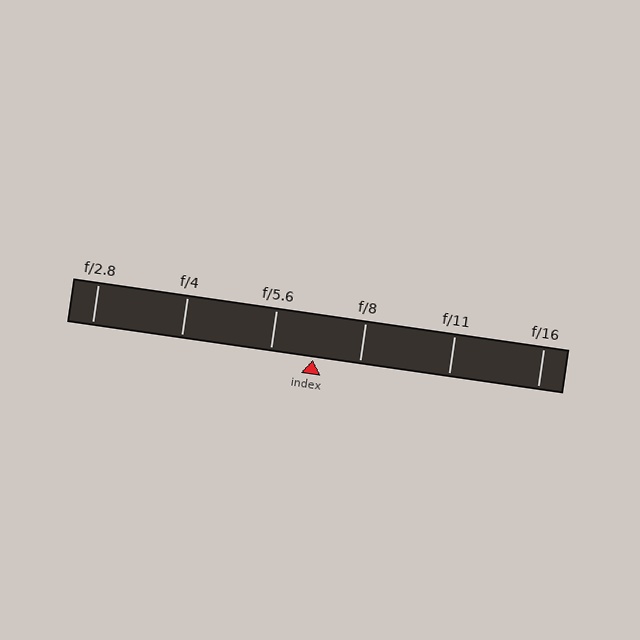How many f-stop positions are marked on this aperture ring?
There are 6 f-stop positions marked.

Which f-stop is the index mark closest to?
The index mark is closest to f/5.6.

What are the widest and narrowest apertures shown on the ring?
The widest aperture shown is f/2.8 and the narrowest is f/16.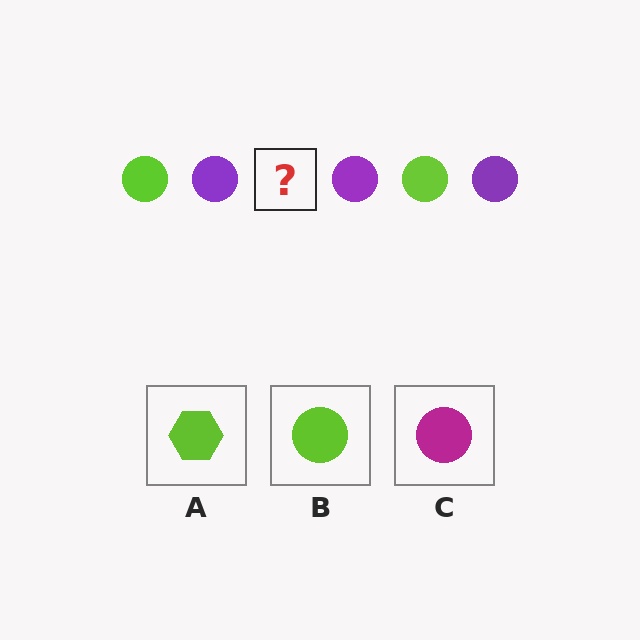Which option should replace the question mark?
Option B.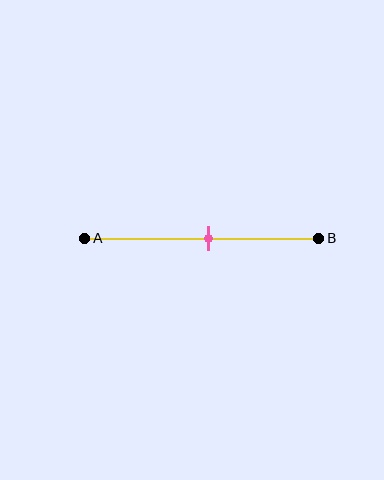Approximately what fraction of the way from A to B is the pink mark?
The pink mark is approximately 55% of the way from A to B.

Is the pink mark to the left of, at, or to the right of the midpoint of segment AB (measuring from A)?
The pink mark is approximately at the midpoint of segment AB.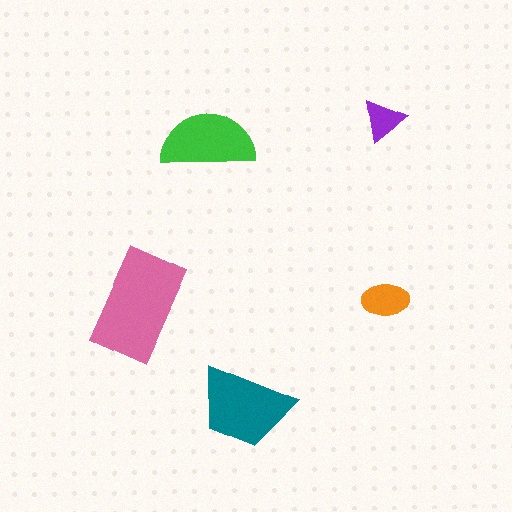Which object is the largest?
The pink rectangle.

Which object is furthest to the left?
The pink rectangle is leftmost.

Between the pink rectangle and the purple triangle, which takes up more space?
The pink rectangle.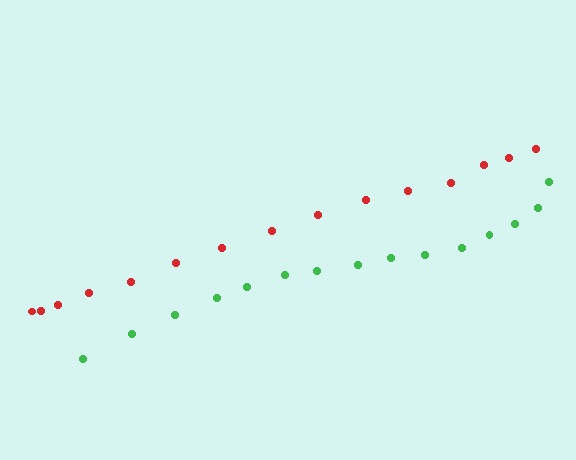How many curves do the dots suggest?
There are 2 distinct paths.